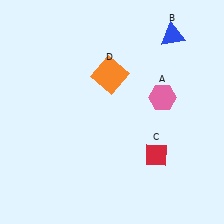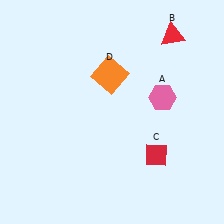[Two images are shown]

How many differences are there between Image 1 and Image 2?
There is 1 difference between the two images.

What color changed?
The triangle (B) changed from blue in Image 1 to red in Image 2.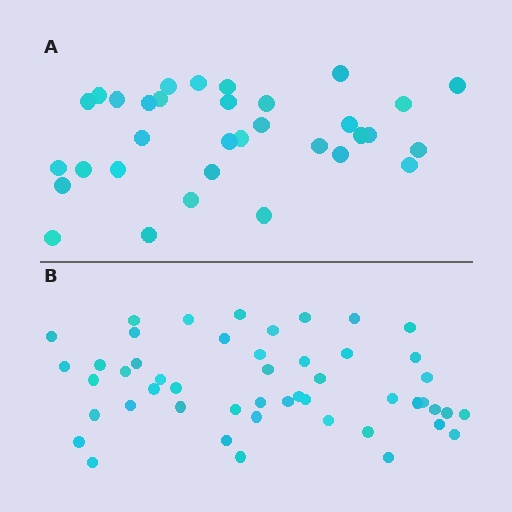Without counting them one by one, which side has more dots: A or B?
Region B (the bottom region) has more dots.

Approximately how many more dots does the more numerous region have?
Region B has approximately 15 more dots than region A.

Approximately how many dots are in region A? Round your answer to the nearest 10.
About 30 dots. (The exact count is 33, which rounds to 30.)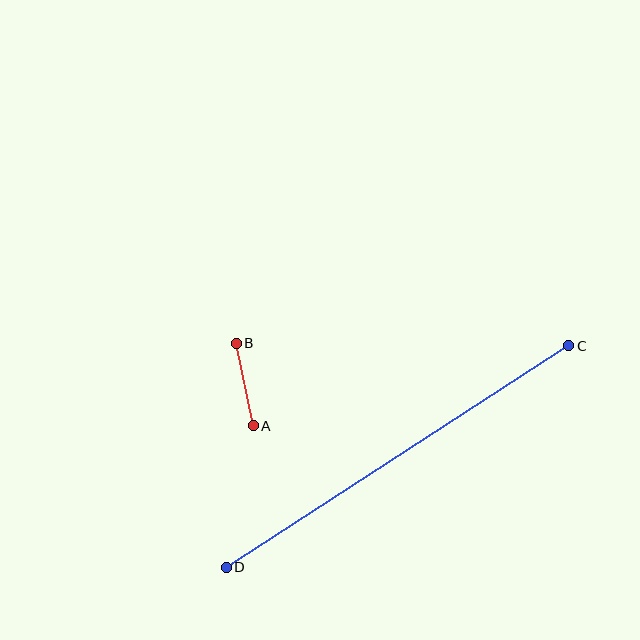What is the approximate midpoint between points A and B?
The midpoint is at approximately (245, 384) pixels.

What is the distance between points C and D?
The distance is approximately 408 pixels.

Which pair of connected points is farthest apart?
Points C and D are farthest apart.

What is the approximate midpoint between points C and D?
The midpoint is at approximately (398, 456) pixels.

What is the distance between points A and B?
The distance is approximately 85 pixels.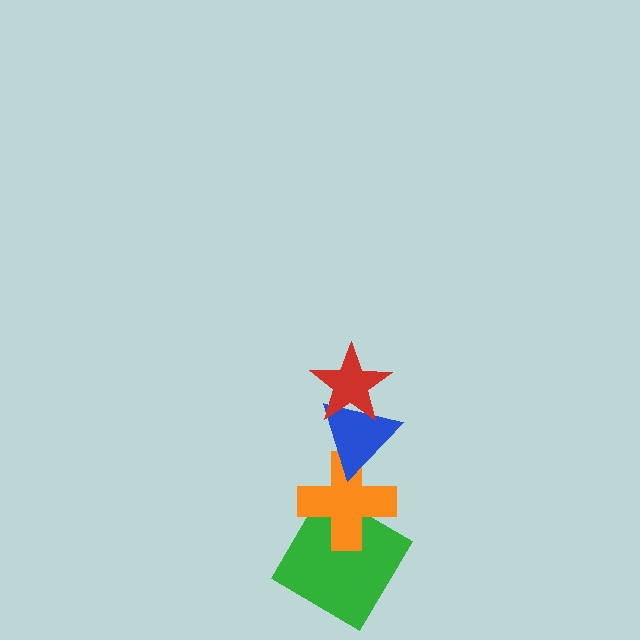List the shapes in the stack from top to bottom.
From top to bottom: the red star, the blue triangle, the orange cross, the green diamond.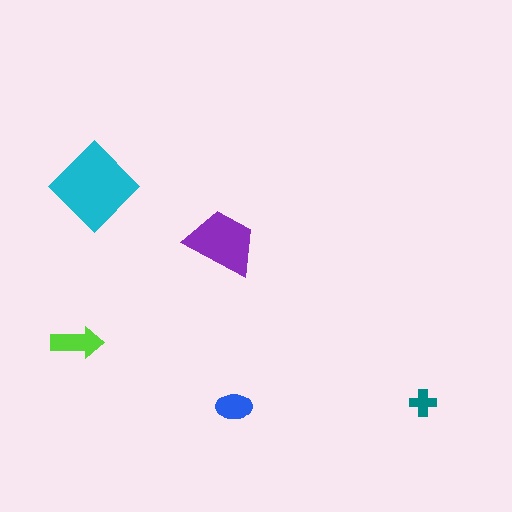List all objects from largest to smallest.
The cyan diamond, the purple trapezoid, the lime arrow, the blue ellipse, the teal cross.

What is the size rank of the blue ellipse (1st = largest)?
4th.